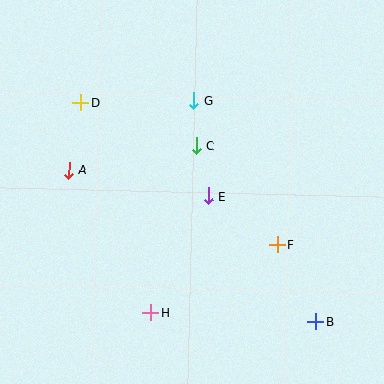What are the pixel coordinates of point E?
Point E is at (208, 196).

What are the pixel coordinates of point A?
Point A is at (69, 170).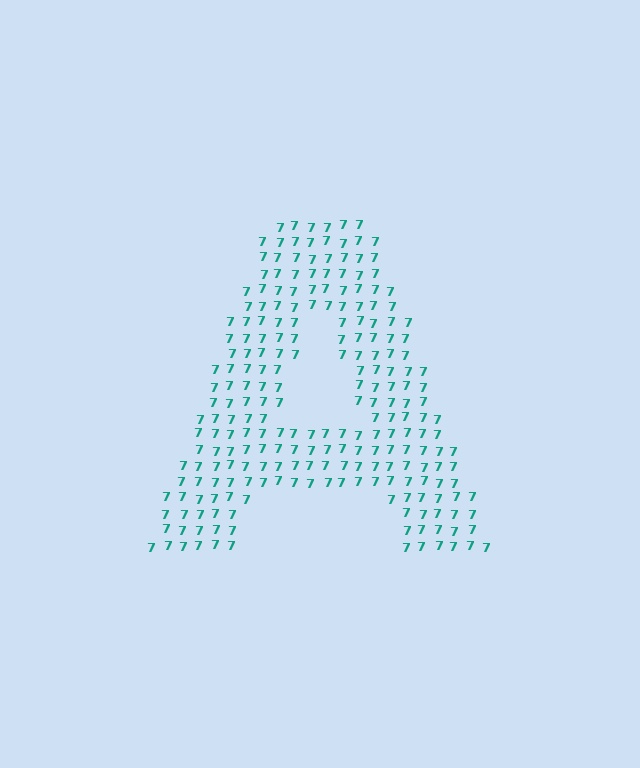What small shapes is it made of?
It is made of small digit 7's.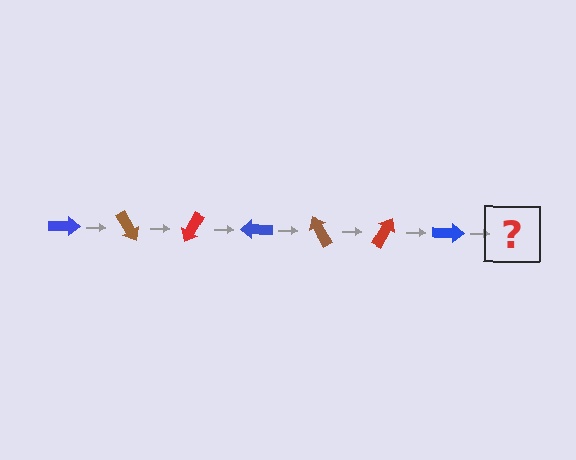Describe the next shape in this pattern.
It should be a brown arrow, rotated 420 degrees from the start.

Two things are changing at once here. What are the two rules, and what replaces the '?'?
The two rules are that it rotates 60 degrees each step and the color cycles through blue, brown, and red. The '?' should be a brown arrow, rotated 420 degrees from the start.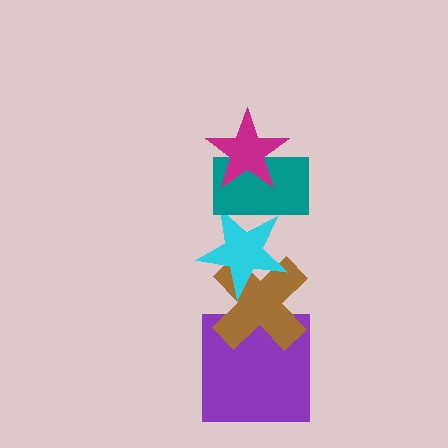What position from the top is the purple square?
The purple square is 5th from the top.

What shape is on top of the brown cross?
The cyan star is on top of the brown cross.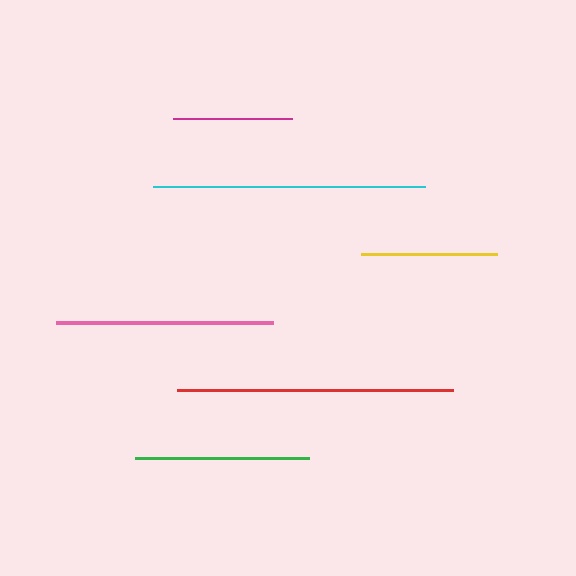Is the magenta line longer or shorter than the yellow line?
The yellow line is longer than the magenta line.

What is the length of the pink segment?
The pink segment is approximately 217 pixels long.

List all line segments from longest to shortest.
From longest to shortest: red, cyan, pink, green, yellow, magenta.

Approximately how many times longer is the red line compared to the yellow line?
The red line is approximately 2.0 times the length of the yellow line.